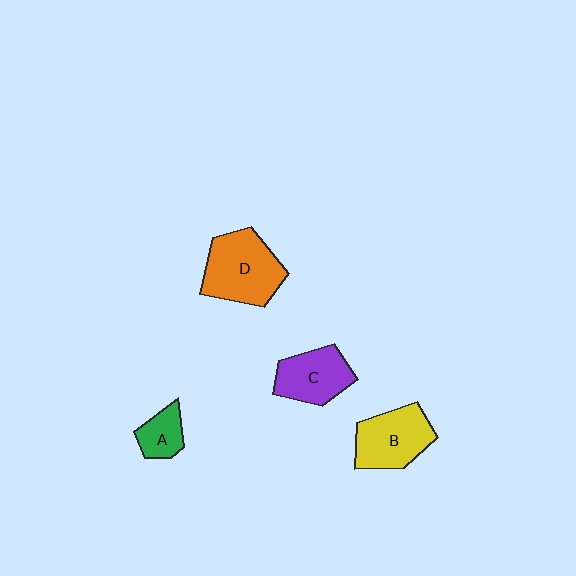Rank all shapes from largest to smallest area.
From largest to smallest: D (orange), B (yellow), C (purple), A (green).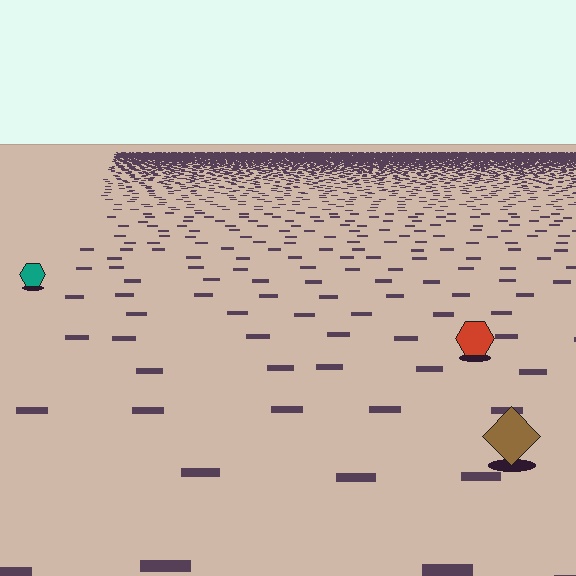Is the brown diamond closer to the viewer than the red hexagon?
Yes. The brown diamond is closer — you can tell from the texture gradient: the ground texture is coarser near it.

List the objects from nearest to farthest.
From nearest to farthest: the brown diamond, the red hexagon, the teal hexagon.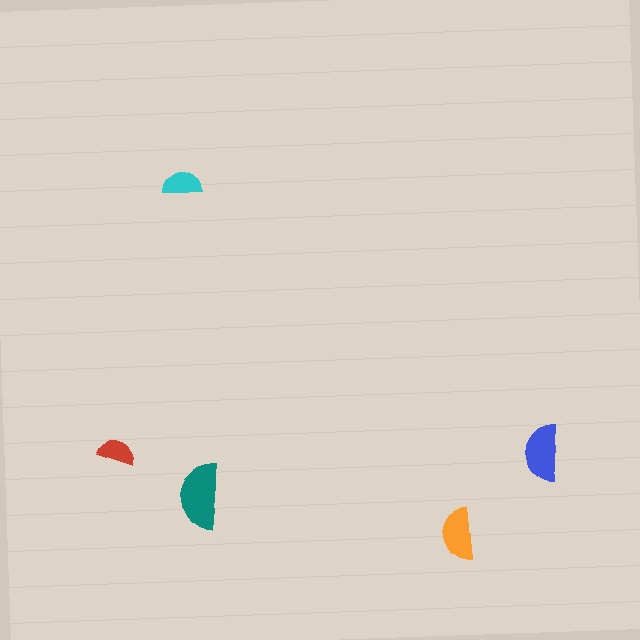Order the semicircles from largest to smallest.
the teal one, the blue one, the orange one, the cyan one, the red one.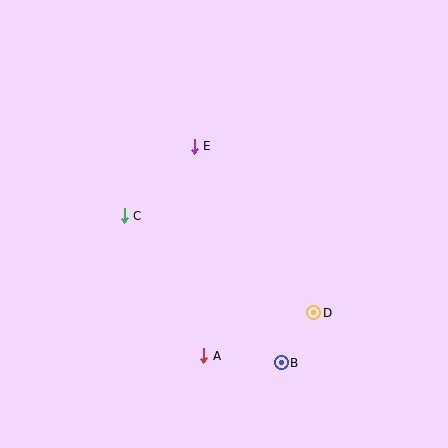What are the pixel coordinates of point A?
Point A is at (204, 356).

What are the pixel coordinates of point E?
Point E is at (194, 146).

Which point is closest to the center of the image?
Point E at (194, 146) is closest to the center.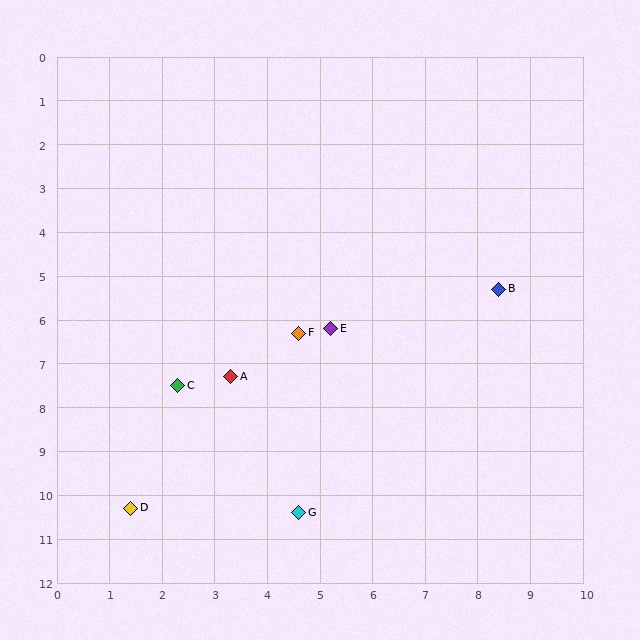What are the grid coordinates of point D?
Point D is at approximately (1.4, 10.3).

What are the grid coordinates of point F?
Point F is at approximately (4.6, 6.3).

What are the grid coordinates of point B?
Point B is at approximately (8.4, 5.3).